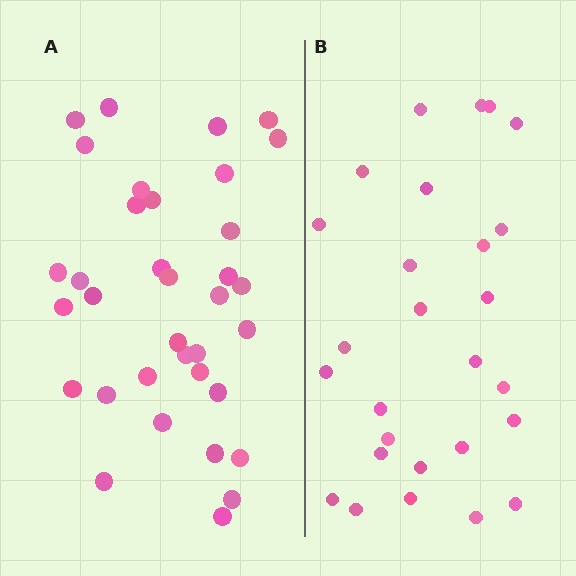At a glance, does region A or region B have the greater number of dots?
Region A (the left region) has more dots.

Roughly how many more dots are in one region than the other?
Region A has roughly 8 or so more dots than region B.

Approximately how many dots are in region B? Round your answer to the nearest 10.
About 30 dots. (The exact count is 27, which rounds to 30.)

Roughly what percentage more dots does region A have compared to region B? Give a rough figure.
About 30% more.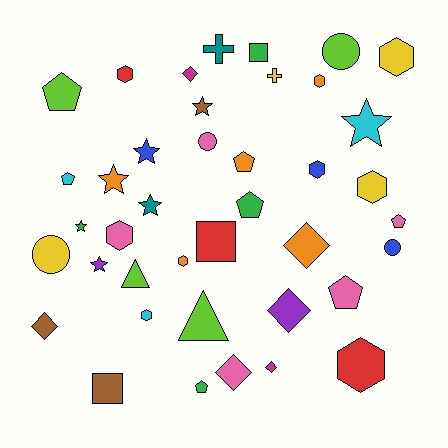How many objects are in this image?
There are 40 objects.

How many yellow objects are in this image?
There are 4 yellow objects.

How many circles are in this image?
There are 4 circles.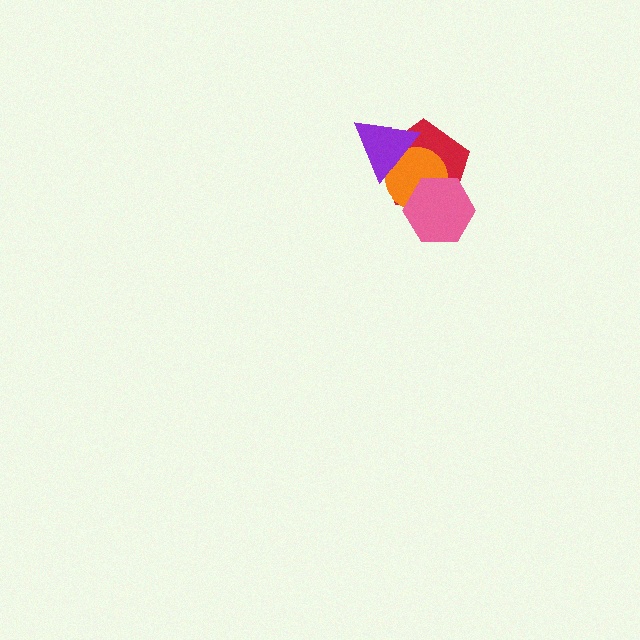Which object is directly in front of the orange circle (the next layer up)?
The purple triangle is directly in front of the orange circle.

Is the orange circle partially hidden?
Yes, it is partially covered by another shape.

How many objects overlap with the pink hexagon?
2 objects overlap with the pink hexagon.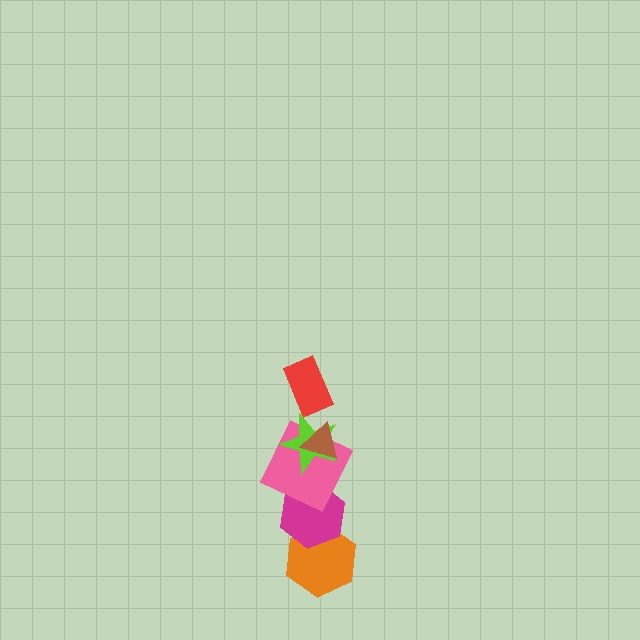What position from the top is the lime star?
The lime star is 3rd from the top.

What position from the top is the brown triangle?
The brown triangle is 2nd from the top.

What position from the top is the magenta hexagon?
The magenta hexagon is 5th from the top.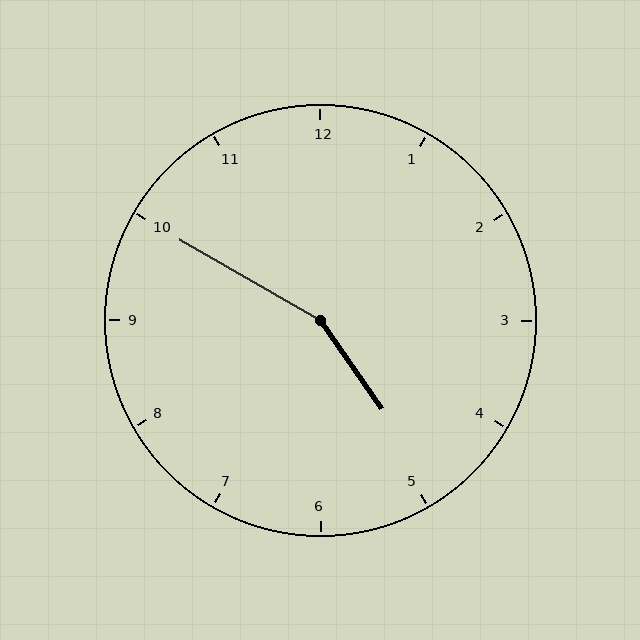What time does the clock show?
4:50.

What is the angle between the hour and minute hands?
Approximately 155 degrees.